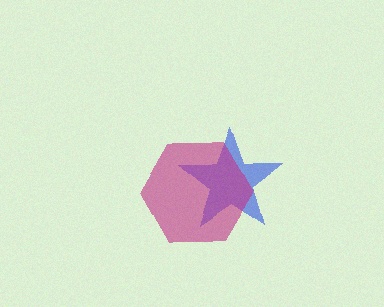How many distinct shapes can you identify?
There are 2 distinct shapes: a blue star, a magenta hexagon.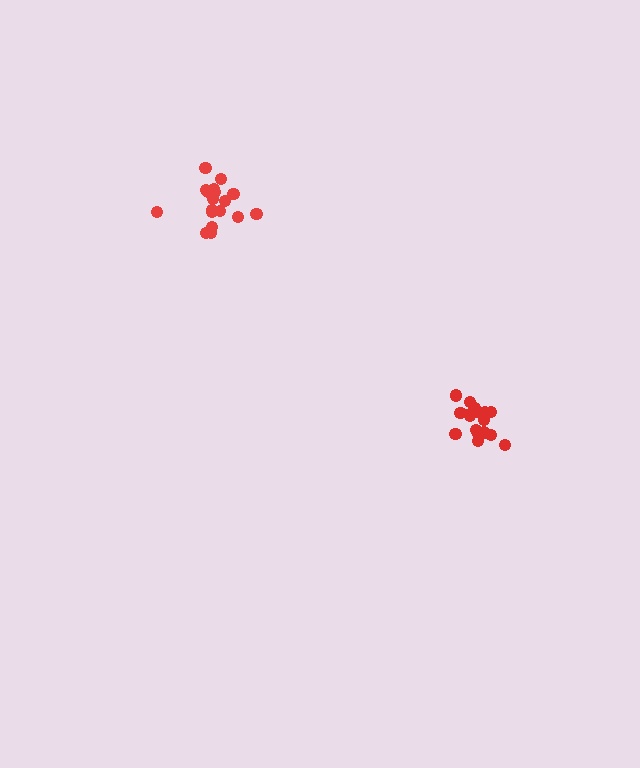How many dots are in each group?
Group 1: 18 dots, Group 2: 17 dots (35 total).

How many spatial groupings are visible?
There are 2 spatial groupings.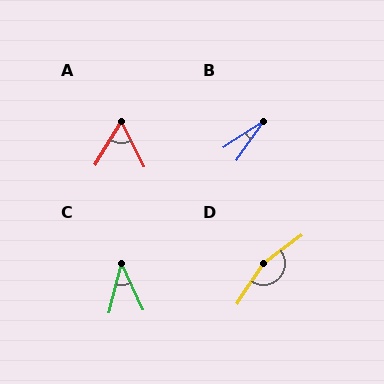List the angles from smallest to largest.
B (22°), C (39°), A (57°), D (160°).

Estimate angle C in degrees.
Approximately 39 degrees.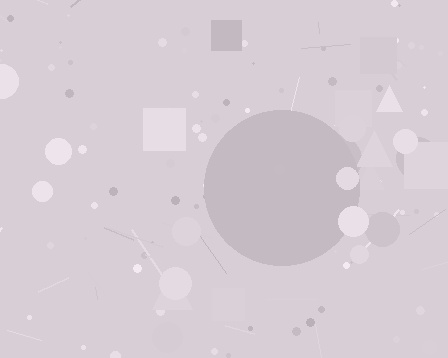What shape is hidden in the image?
A circle is hidden in the image.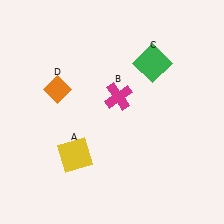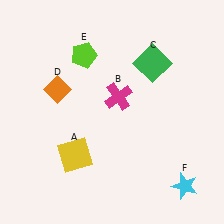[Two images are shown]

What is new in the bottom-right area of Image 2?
A cyan star (F) was added in the bottom-right area of Image 2.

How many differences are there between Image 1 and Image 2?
There are 2 differences between the two images.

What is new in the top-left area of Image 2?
A lime pentagon (E) was added in the top-left area of Image 2.